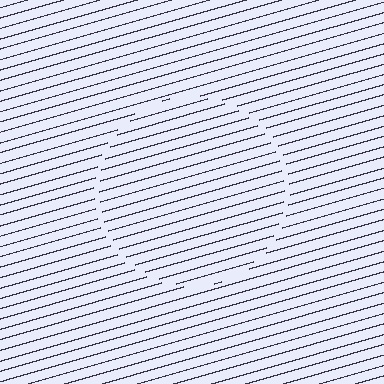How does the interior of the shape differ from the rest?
The interior of the shape contains the same grating, shifted by half a period — the contour is defined by the phase discontinuity where line-ends from the inner and outer gratings abut.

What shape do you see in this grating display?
An illusory circle. The interior of the shape contains the same grating, shifted by half a period — the contour is defined by the phase discontinuity where line-ends from the inner and outer gratings abut.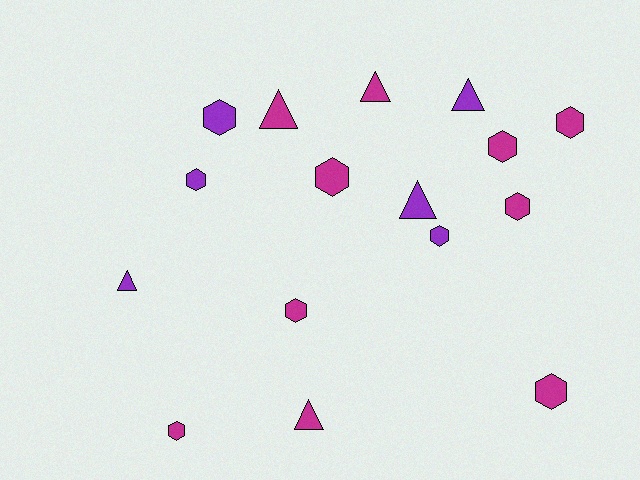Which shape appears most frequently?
Hexagon, with 10 objects.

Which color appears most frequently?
Magenta, with 10 objects.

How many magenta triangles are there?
There are 3 magenta triangles.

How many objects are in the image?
There are 16 objects.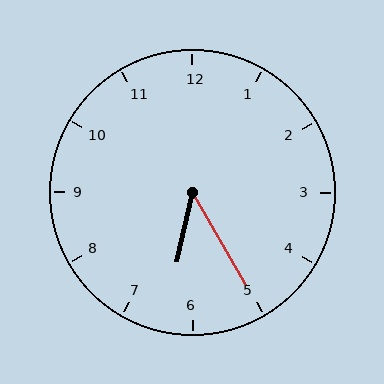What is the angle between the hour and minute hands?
Approximately 42 degrees.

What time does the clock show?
6:25.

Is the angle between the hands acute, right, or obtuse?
It is acute.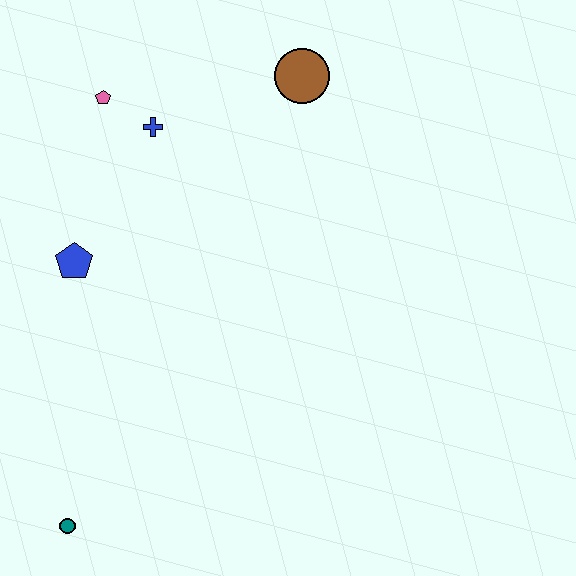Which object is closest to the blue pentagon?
The blue cross is closest to the blue pentagon.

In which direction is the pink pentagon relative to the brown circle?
The pink pentagon is to the left of the brown circle.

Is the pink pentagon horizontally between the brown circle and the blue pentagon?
Yes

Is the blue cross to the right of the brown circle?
No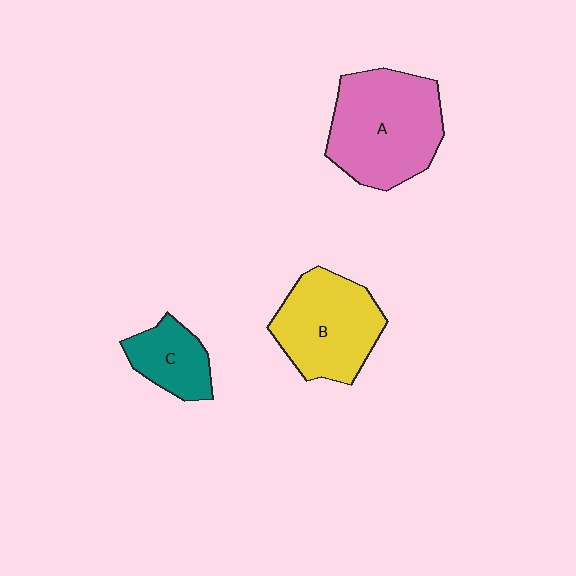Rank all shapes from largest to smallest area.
From largest to smallest: A (pink), B (yellow), C (teal).